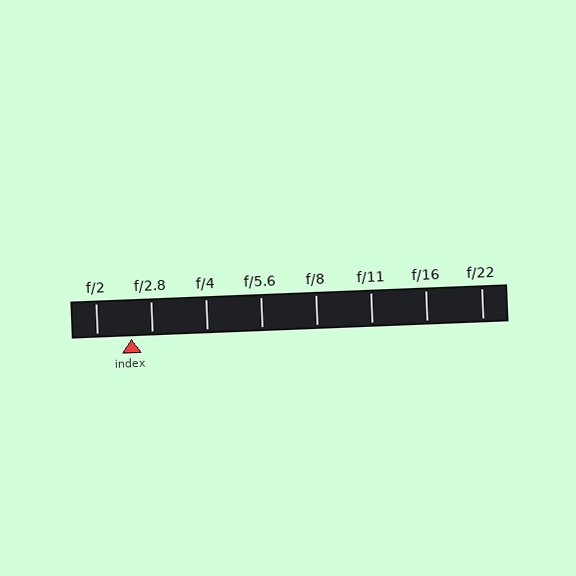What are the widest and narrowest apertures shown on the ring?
The widest aperture shown is f/2 and the narrowest is f/22.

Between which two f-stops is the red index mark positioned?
The index mark is between f/2 and f/2.8.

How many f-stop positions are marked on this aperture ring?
There are 8 f-stop positions marked.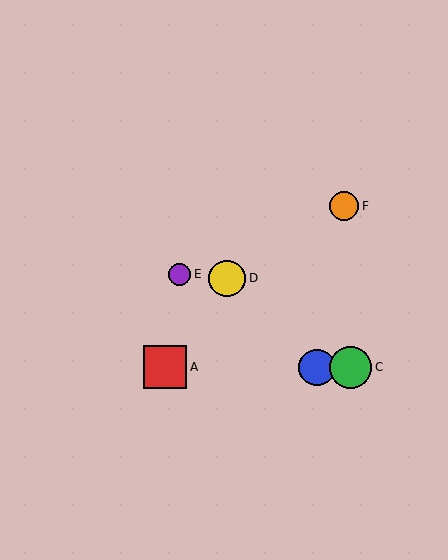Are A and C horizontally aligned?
Yes, both are at y≈367.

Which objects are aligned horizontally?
Objects A, B, C are aligned horizontally.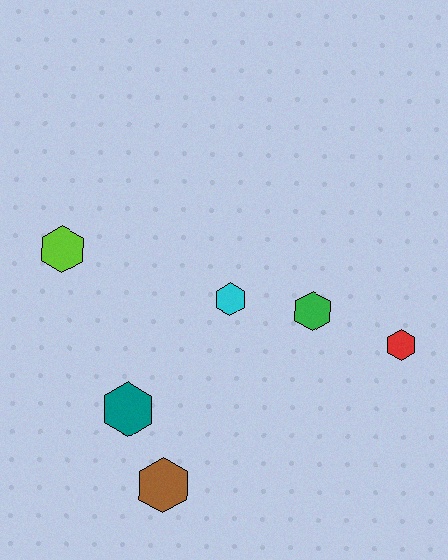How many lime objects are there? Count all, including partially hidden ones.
There is 1 lime object.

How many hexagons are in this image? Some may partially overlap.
There are 6 hexagons.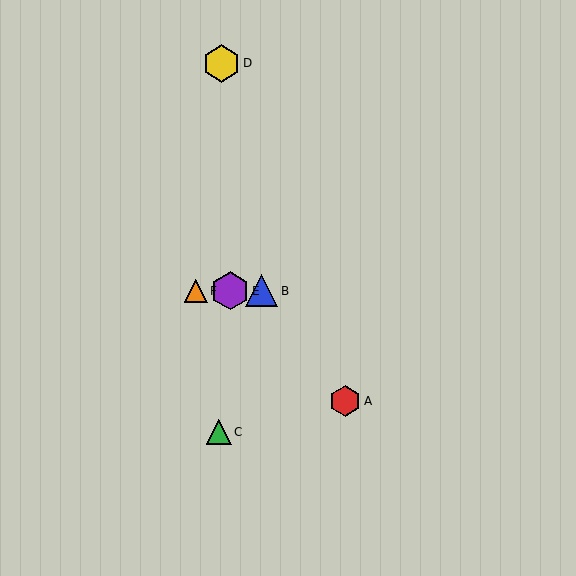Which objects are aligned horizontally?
Objects B, E, F are aligned horizontally.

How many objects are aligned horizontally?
3 objects (B, E, F) are aligned horizontally.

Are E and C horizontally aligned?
No, E is at y≈291 and C is at y≈432.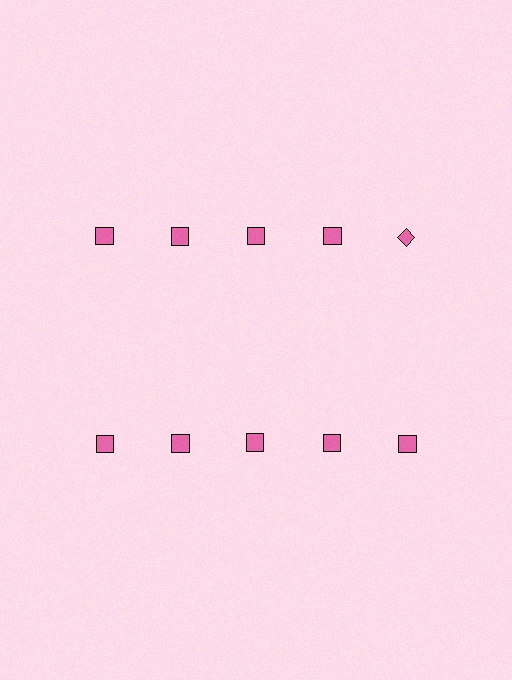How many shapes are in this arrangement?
There are 10 shapes arranged in a grid pattern.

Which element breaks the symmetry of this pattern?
The pink diamond in the top row, rightmost column breaks the symmetry. All other shapes are pink squares.